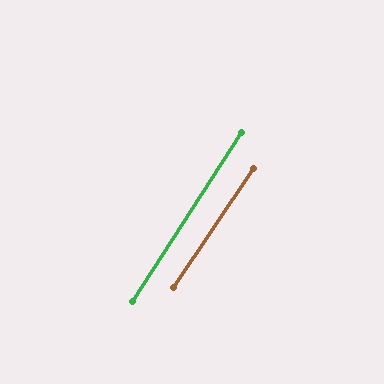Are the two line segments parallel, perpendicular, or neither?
Parallel — their directions differ by only 1.1°.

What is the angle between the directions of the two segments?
Approximately 1 degree.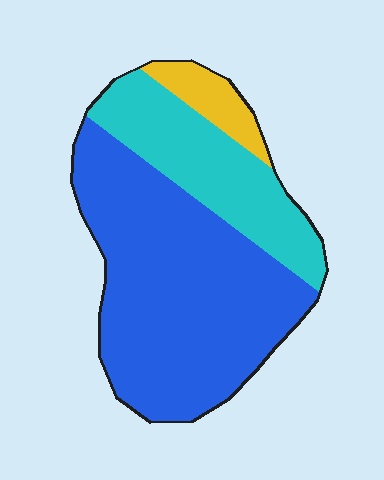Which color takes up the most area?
Blue, at roughly 65%.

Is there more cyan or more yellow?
Cyan.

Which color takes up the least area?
Yellow, at roughly 10%.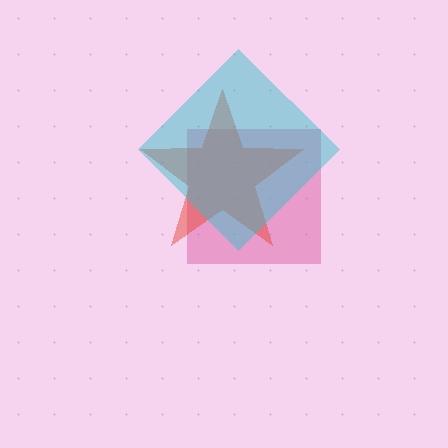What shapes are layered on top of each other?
The layered shapes are: a pink square, a red star, a cyan diamond.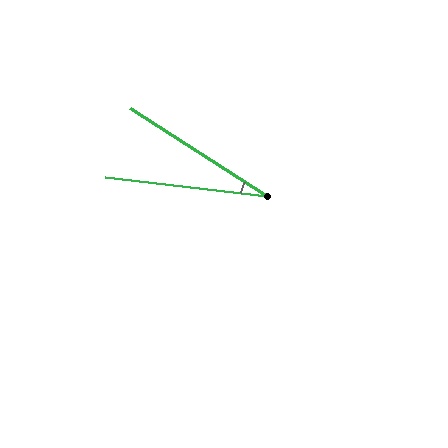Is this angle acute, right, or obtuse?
It is acute.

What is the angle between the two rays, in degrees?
Approximately 26 degrees.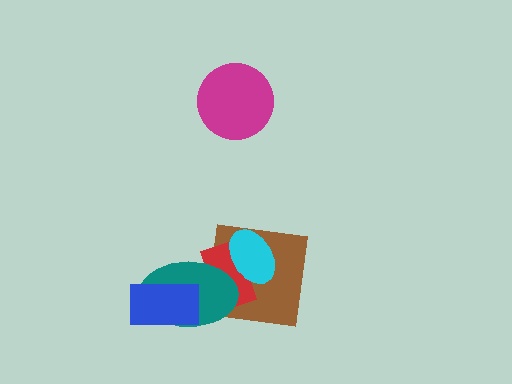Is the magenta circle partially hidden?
No, no other shape covers it.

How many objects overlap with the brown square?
3 objects overlap with the brown square.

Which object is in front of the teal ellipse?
The blue rectangle is in front of the teal ellipse.